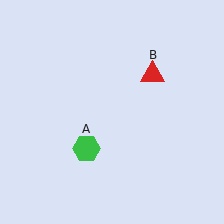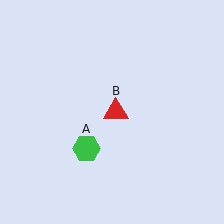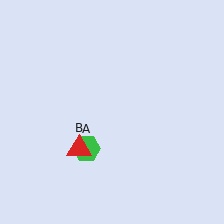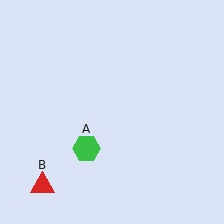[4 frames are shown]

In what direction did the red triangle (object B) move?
The red triangle (object B) moved down and to the left.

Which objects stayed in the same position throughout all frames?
Green hexagon (object A) remained stationary.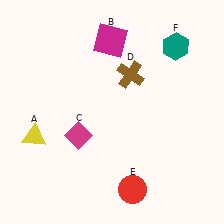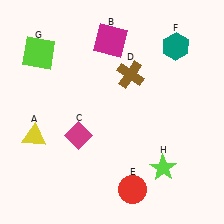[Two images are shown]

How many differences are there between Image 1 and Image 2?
There are 2 differences between the two images.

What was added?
A lime square (G), a lime star (H) were added in Image 2.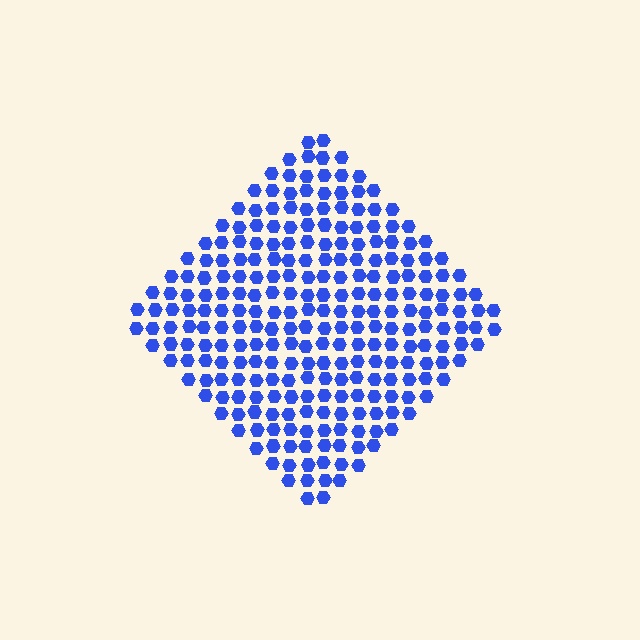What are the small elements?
The small elements are hexagons.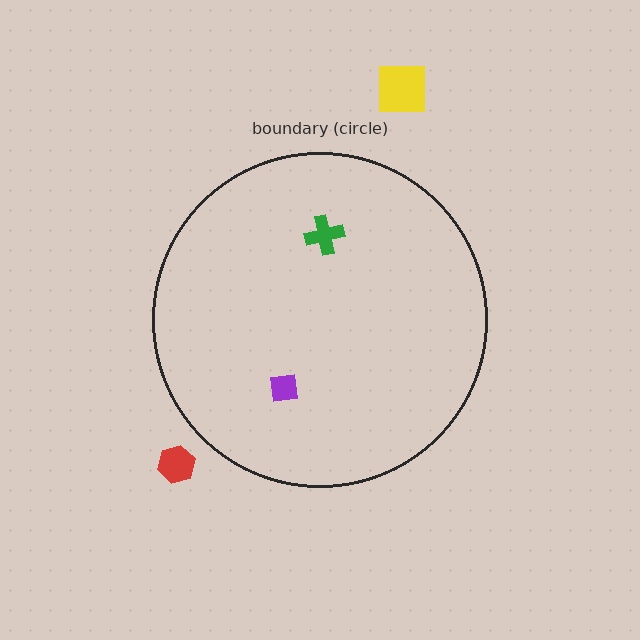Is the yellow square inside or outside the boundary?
Outside.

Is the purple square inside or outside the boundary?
Inside.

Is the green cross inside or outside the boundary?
Inside.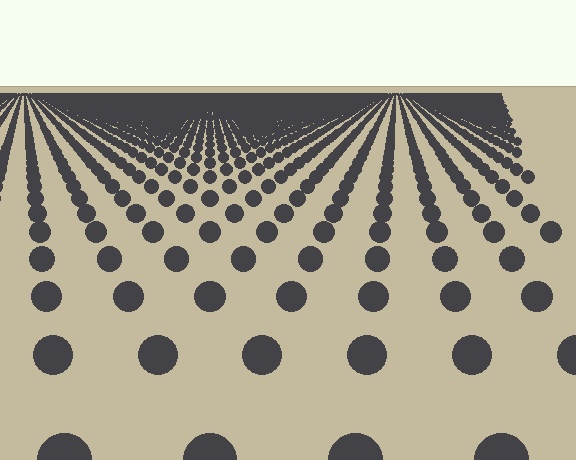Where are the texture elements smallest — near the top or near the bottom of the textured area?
Near the top.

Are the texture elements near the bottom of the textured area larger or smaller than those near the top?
Larger. Near the bottom, elements are closer to the viewer and appear at a bigger on-screen size.